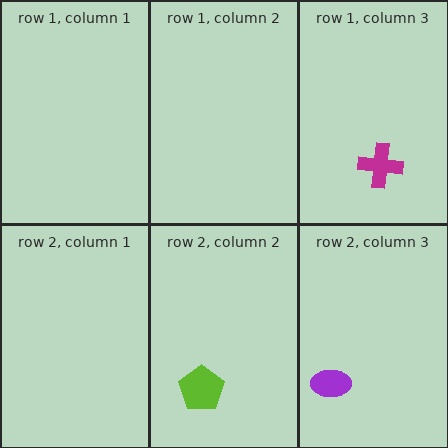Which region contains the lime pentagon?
The row 2, column 2 region.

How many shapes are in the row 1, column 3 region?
1.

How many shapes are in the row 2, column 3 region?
1.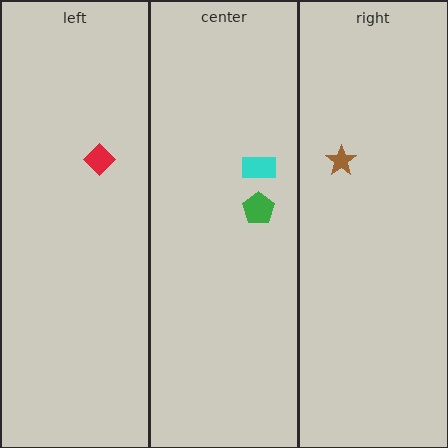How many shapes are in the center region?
2.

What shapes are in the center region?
The green pentagon, the cyan rectangle.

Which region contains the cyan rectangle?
The center region.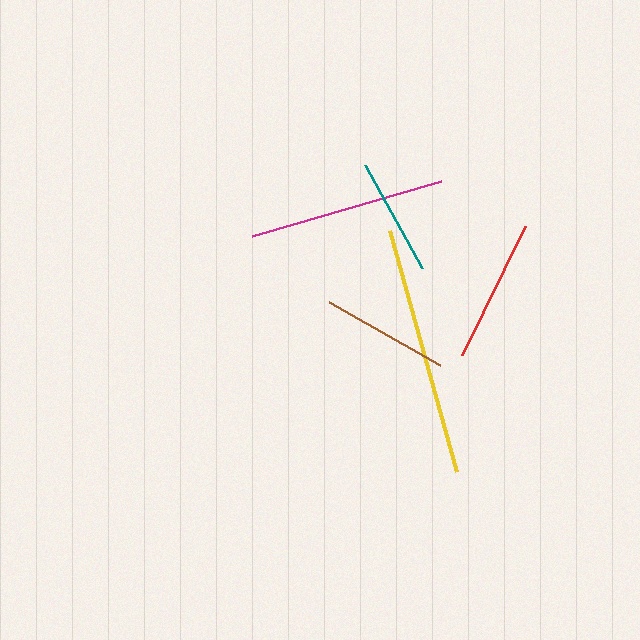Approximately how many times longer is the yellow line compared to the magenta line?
The yellow line is approximately 1.3 times the length of the magenta line.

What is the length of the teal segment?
The teal segment is approximately 118 pixels long.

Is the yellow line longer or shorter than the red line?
The yellow line is longer than the red line.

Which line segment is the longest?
The yellow line is the longest at approximately 250 pixels.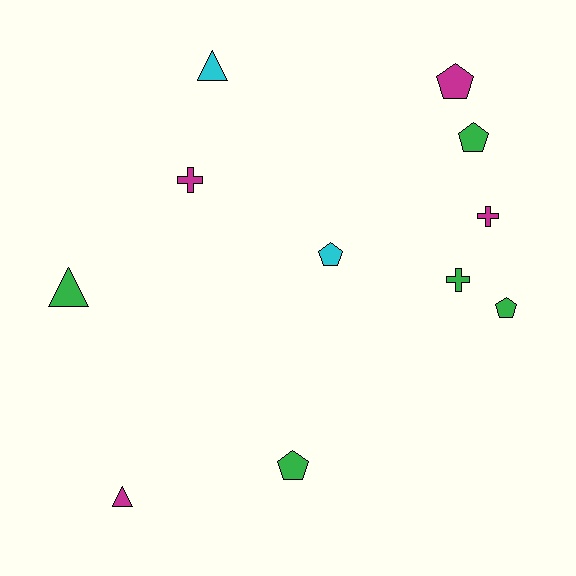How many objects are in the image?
There are 11 objects.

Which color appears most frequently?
Green, with 5 objects.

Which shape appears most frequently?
Pentagon, with 5 objects.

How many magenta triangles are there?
There is 1 magenta triangle.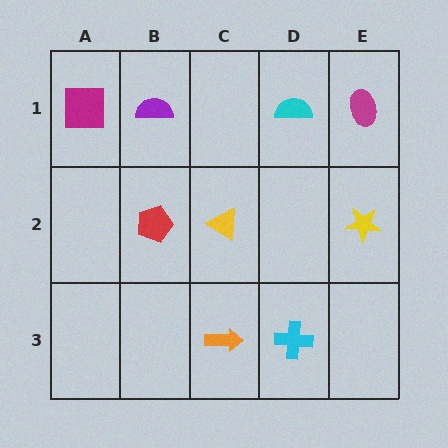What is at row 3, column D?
A cyan cross.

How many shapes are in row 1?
4 shapes.